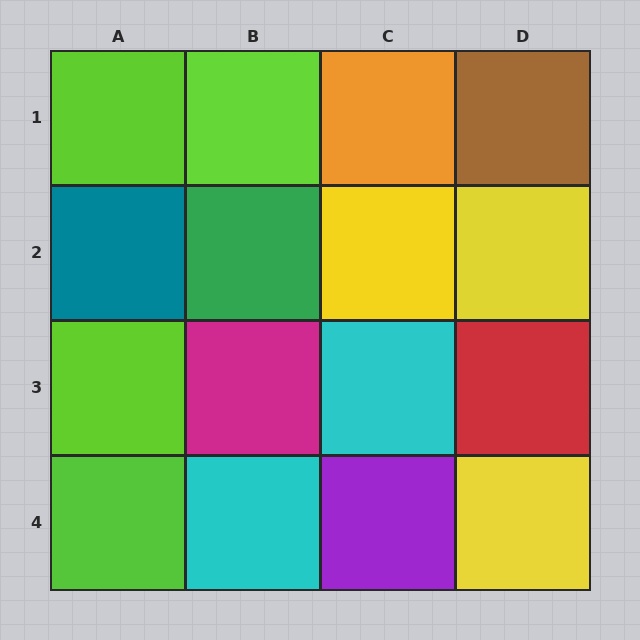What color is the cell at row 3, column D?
Red.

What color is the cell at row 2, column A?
Teal.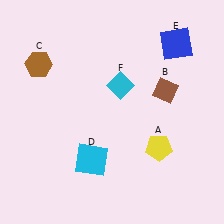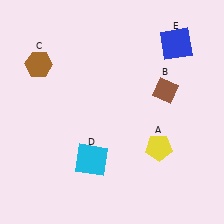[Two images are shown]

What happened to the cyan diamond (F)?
The cyan diamond (F) was removed in Image 2. It was in the top-right area of Image 1.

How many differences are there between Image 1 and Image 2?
There is 1 difference between the two images.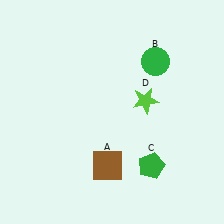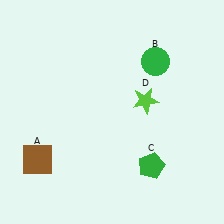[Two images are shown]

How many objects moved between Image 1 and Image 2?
1 object moved between the two images.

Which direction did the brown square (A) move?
The brown square (A) moved left.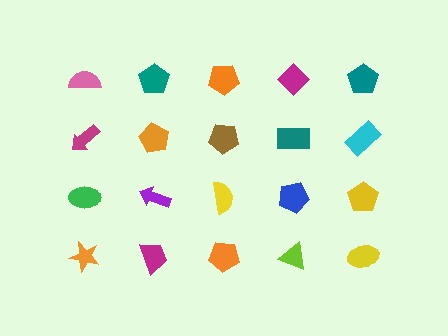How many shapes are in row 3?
5 shapes.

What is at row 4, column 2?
A magenta trapezoid.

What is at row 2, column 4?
A teal rectangle.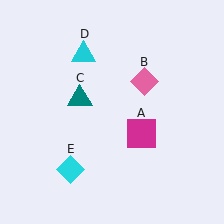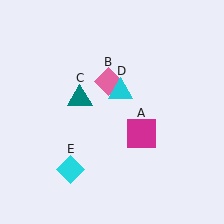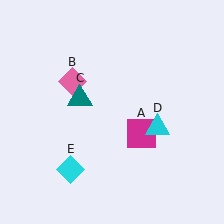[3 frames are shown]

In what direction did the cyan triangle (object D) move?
The cyan triangle (object D) moved down and to the right.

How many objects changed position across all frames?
2 objects changed position: pink diamond (object B), cyan triangle (object D).